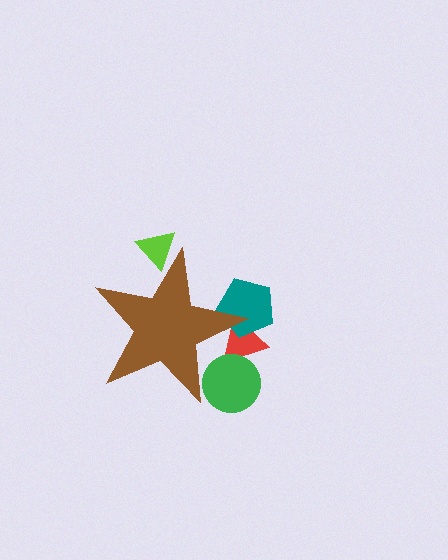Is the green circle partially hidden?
Yes, the green circle is partially hidden behind the brown star.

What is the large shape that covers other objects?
A brown star.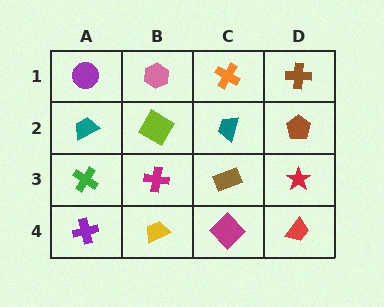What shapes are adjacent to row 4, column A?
A green cross (row 3, column A), a yellow trapezoid (row 4, column B).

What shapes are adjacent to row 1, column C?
A teal trapezoid (row 2, column C), a pink hexagon (row 1, column B), a brown cross (row 1, column D).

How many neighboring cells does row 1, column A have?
2.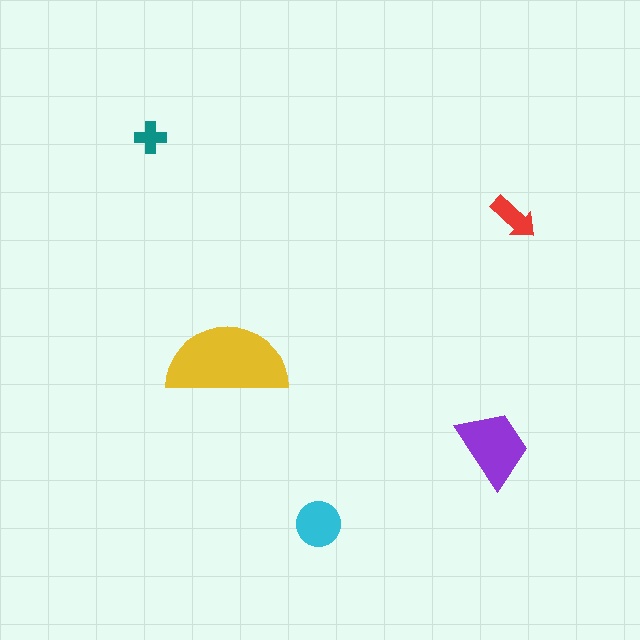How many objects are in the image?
There are 5 objects in the image.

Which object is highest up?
The teal cross is topmost.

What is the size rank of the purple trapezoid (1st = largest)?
2nd.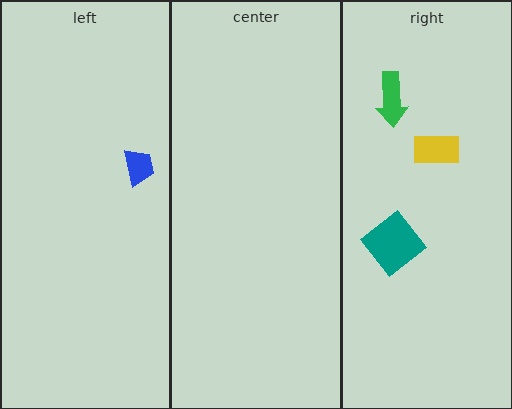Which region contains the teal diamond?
The right region.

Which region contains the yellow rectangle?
The right region.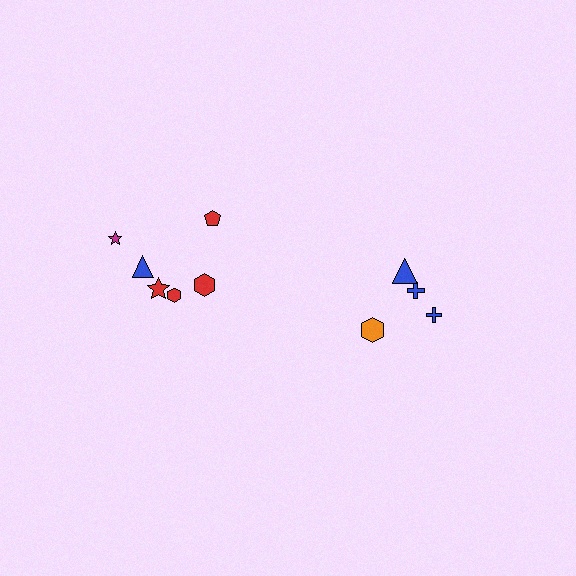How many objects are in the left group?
There are 6 objects.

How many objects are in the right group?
There are 4 objects.